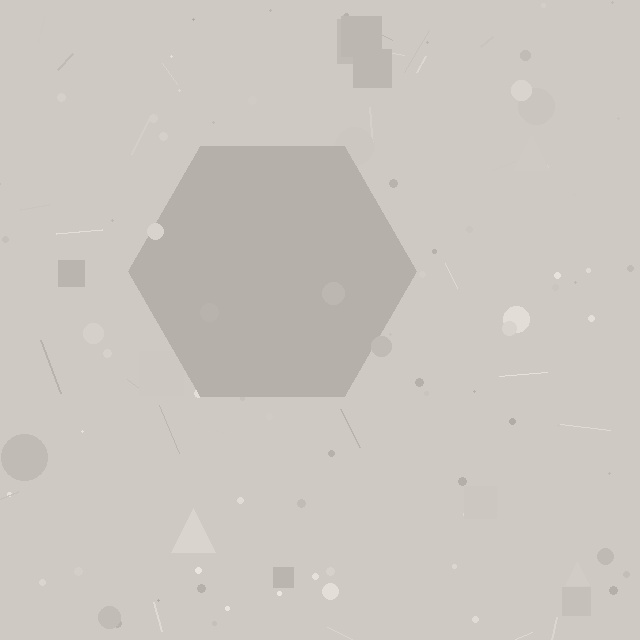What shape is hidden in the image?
A hexagon is hidden in the image.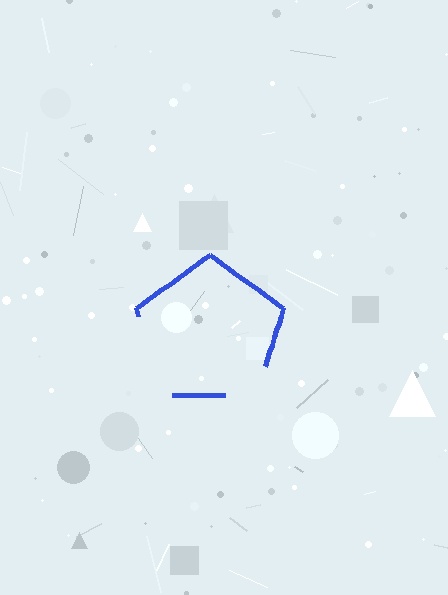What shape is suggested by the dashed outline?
The dashed outline suggests a pentagon.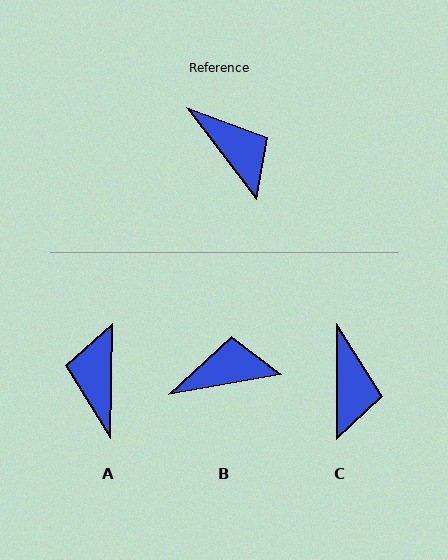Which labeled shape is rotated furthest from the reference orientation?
A, about 142 degrees away.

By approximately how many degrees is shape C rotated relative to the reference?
Approximately 37 degrees clockwise.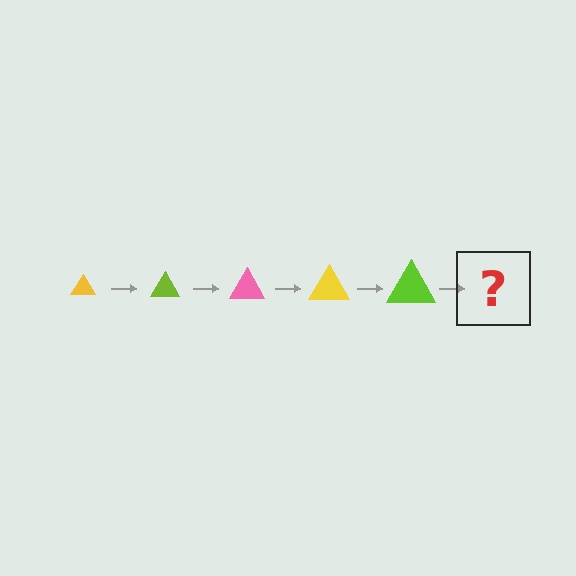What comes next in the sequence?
The next element should be a pink triangle, larger than the previous one.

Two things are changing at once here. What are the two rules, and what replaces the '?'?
The two rules are that the triangle grows larger each step and the color cycles through yellow, lime, and pink. The '?' should be a pink triangle, larger than the previous one.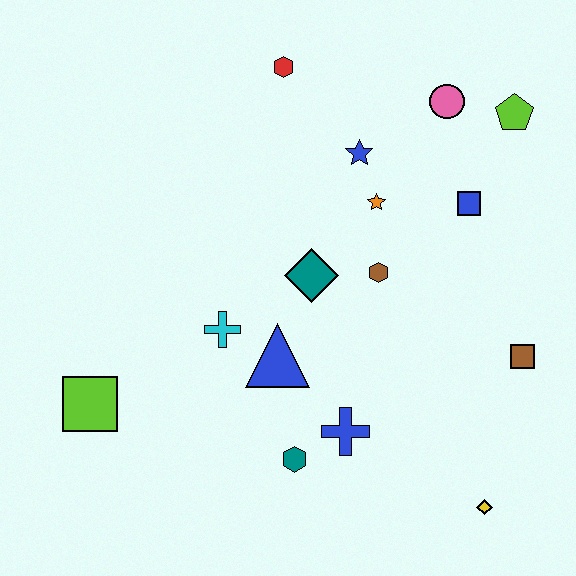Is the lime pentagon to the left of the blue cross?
No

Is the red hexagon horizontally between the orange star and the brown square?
No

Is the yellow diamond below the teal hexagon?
Yes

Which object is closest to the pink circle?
The lime pentagon is closest to the pink circle.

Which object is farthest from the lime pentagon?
The lime square is farthest from the lime pentagon.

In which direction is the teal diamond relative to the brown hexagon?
The teal diamond is to the left of the brown hexagon.